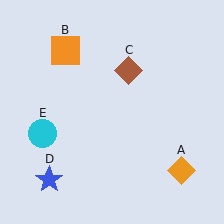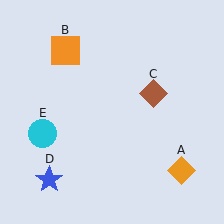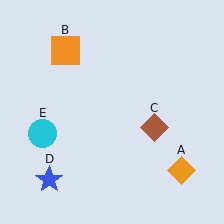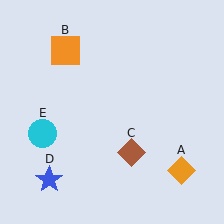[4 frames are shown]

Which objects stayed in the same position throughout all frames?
Orange diamond (object A) and orange square (object B) and blue star (object D) and cyan circle (object E) remained stationary.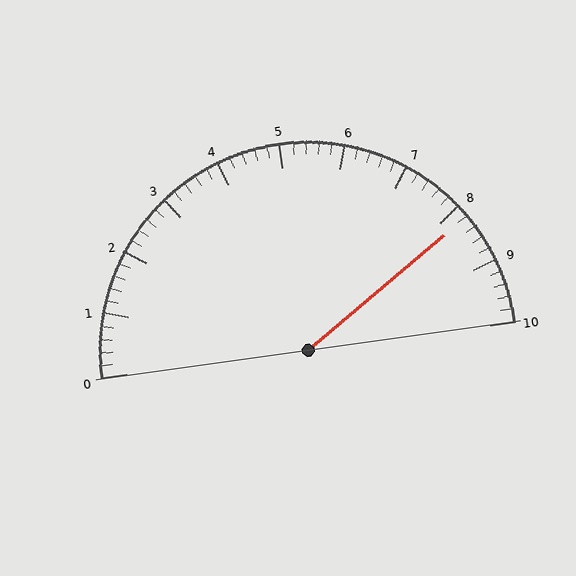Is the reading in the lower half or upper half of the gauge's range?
The reading is in the upper half of the range (0 to 10).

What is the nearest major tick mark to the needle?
The nearest major tick mark is 8.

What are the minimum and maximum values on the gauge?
The gauge ranges from 0 to 10.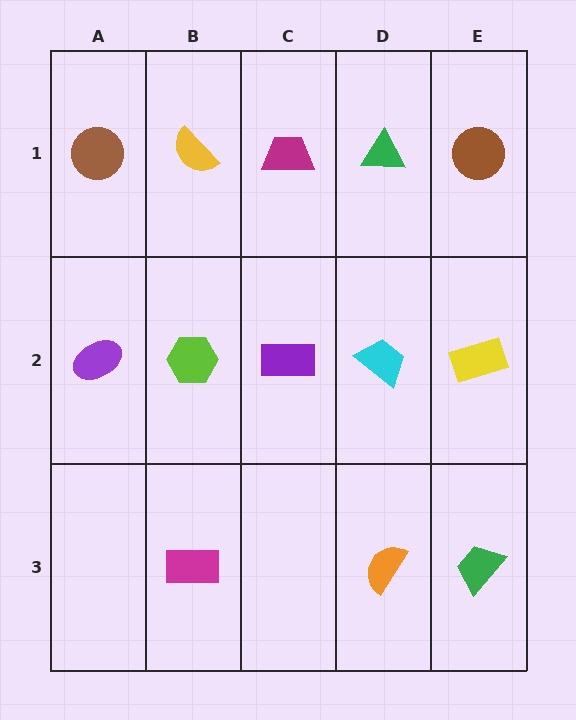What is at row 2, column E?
A yellow rectangle.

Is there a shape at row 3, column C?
No, that cell is empty.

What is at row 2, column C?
A purple rectangle.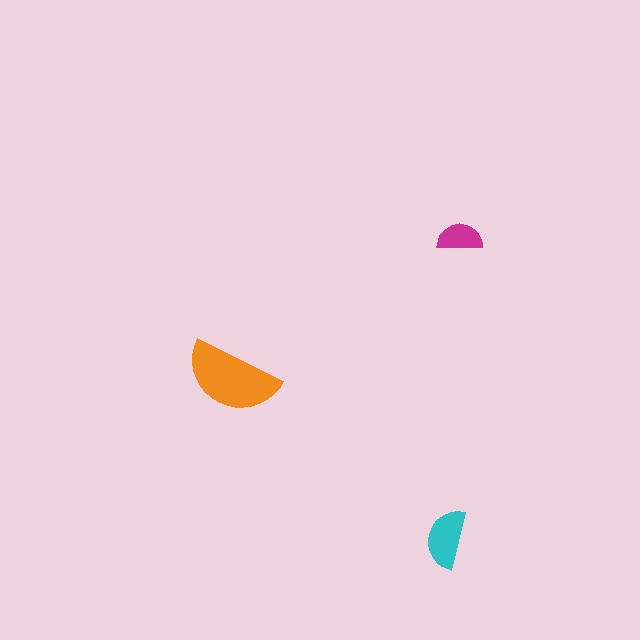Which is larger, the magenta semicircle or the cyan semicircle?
The cyan one.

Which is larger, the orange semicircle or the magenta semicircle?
The orange one.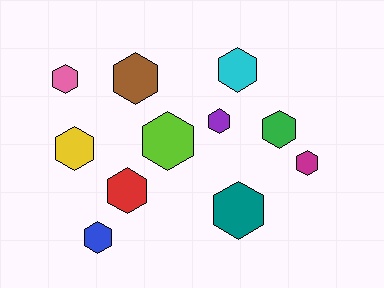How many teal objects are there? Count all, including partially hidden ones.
There is 1 teal object.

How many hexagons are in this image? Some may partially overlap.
There are 11 hexagons.